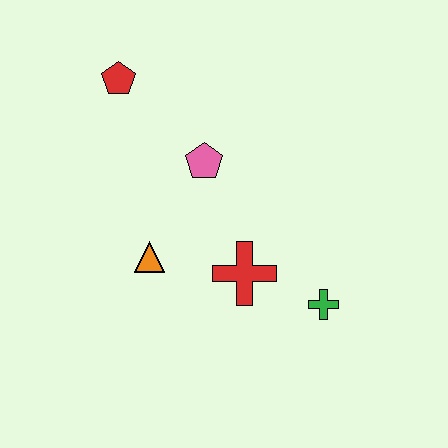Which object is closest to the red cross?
The green cross is closest to the red cross.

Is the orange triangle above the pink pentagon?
No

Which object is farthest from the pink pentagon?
The green cross is farthest from the pink pentagon.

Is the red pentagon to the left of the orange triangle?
Yes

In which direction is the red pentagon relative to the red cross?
The red pentagon is above the red cross.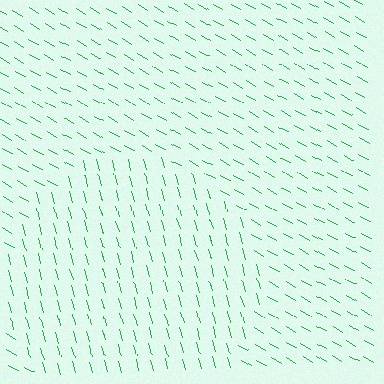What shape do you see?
I see a circle.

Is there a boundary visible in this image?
Yes, there is a texture boundary formed by a change in line orientation.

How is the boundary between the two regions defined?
The boundary is defined purely by a change in line orientation (approximately 45 degrees difference). All lines are the same color and thickness.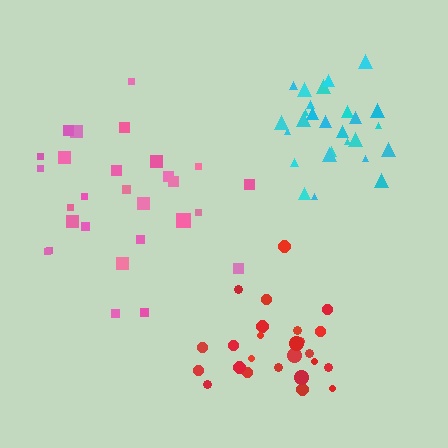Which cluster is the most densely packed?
Cyan.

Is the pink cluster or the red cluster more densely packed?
Red.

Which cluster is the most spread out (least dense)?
Pink.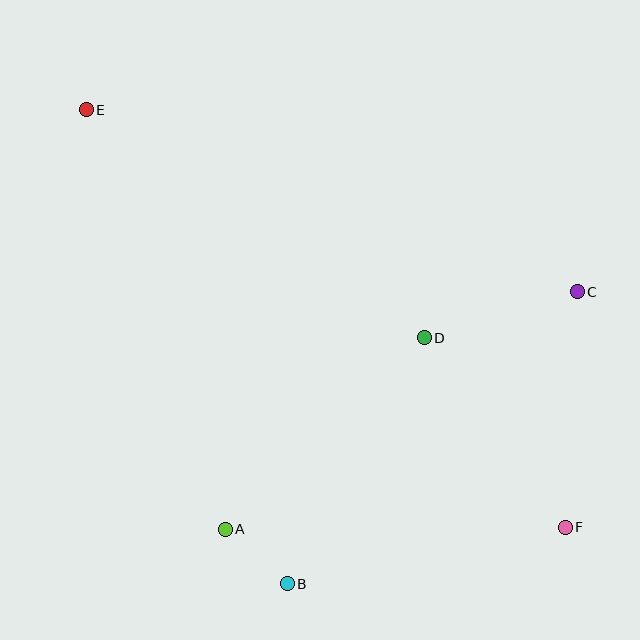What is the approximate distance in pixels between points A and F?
The distance between A and F is approximately 340 pixels.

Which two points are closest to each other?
Points A and B are closest to each other.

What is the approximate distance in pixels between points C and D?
The distance between C and D is approximately 159 pixels.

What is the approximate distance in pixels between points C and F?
The distance between C and F is approximately 236 pixels.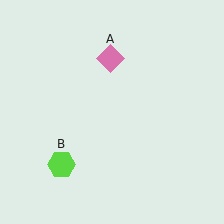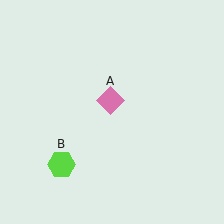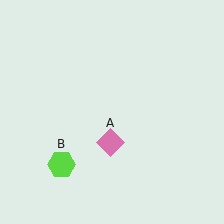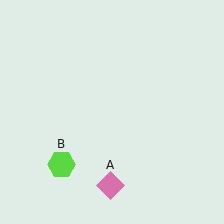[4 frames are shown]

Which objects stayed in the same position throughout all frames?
Lime hexagon (object B) remained stationary.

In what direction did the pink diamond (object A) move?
The pink diamond (object A) moved down.